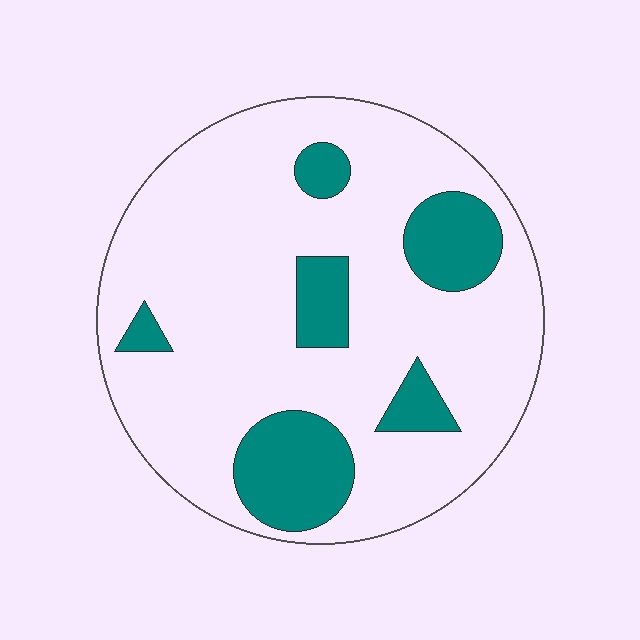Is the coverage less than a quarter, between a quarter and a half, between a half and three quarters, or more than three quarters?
Less than a quarter.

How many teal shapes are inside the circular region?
6.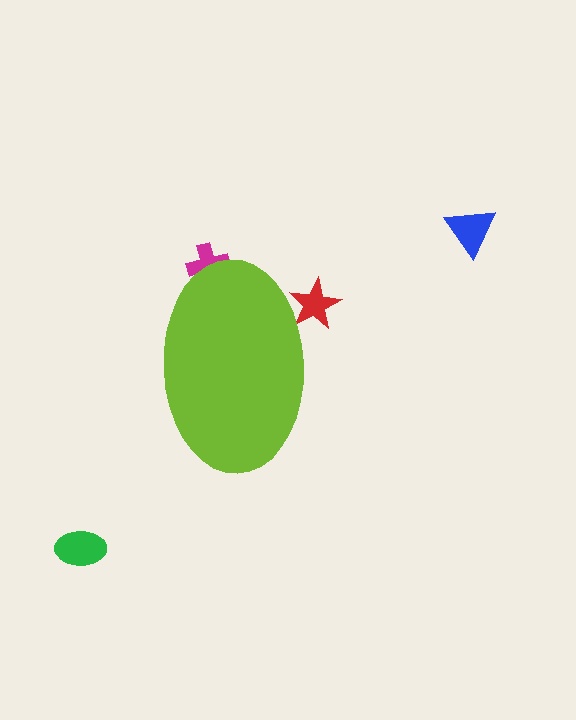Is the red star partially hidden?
Yes, the red star is partially hidden behind the lime ellipse.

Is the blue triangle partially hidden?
No, the blue triangle is fully visible.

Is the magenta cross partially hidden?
Yes, the magenta cross is partially hidden behind the lime ellipse.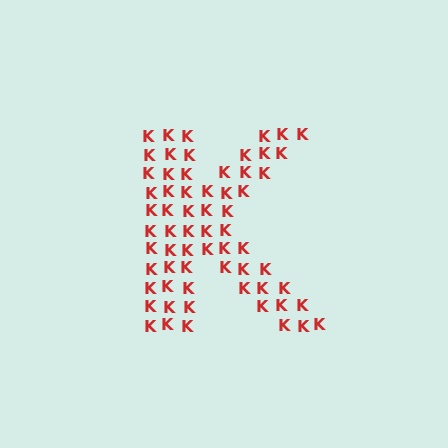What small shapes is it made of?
It is made of small letter K's.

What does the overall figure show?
The overall figure shows the letter K.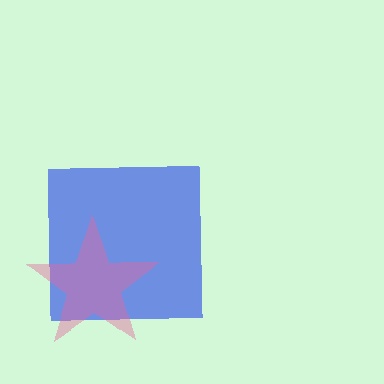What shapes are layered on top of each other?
The layered shapes are: a blue square, a pink star.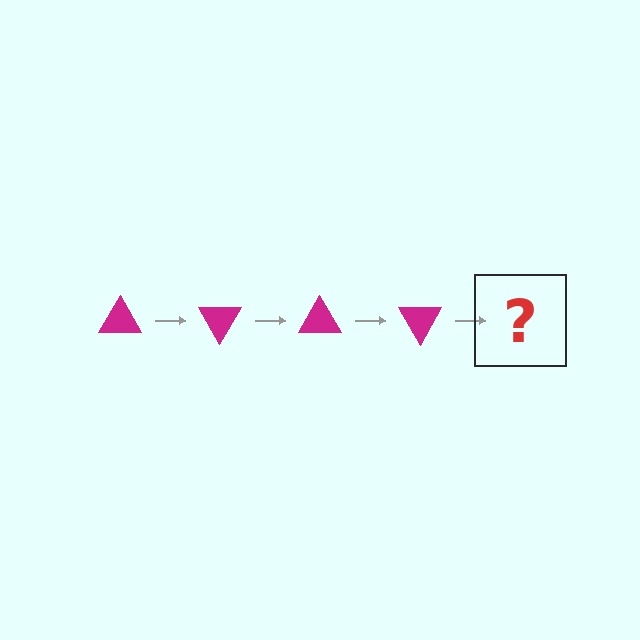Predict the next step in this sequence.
The next step is a magenta triangle rotated 240 degrees.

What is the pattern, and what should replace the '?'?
The pattern is that the triangle rotates 60 degrees each step. The '?' should be a magenta triangle rotated 240 degrees.